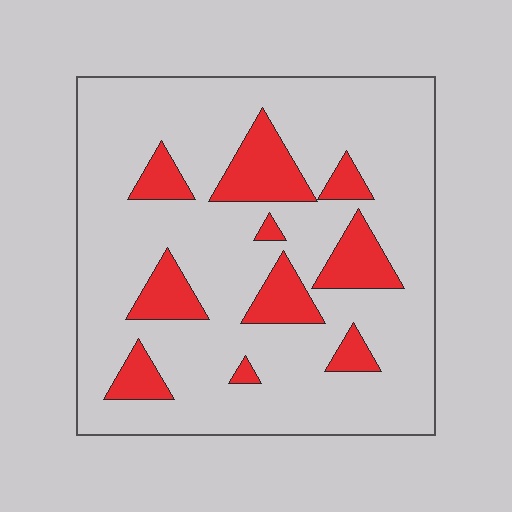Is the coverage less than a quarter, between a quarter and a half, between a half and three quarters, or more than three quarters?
Less than a quarter.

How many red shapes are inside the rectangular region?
10.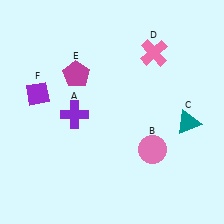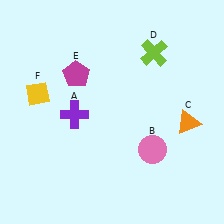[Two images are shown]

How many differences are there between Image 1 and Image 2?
There are 3 differences between the two images.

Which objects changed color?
C changed from teal to orange. D changed from pink to lime. F changed from purple to yellow.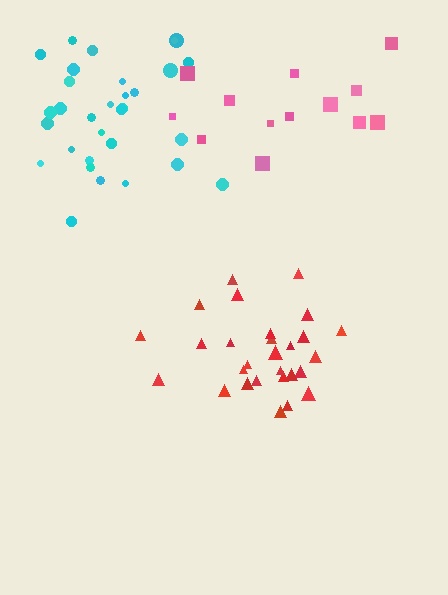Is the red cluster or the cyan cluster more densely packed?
Red.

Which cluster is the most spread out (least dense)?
Pink.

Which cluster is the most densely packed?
Red.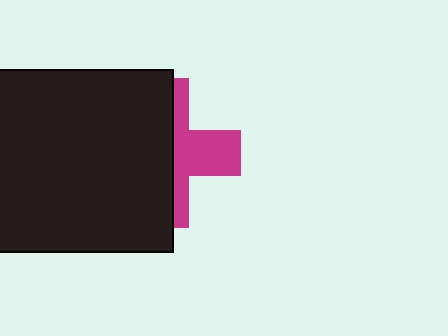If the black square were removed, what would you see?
You would see the complete magenta cross.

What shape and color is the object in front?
The object in front is a black square.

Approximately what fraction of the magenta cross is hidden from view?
Roughly 59% of the magenta cross is hidden behind the black square.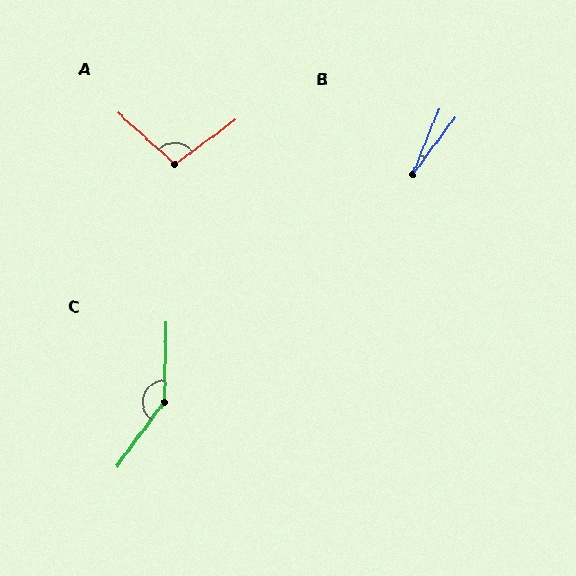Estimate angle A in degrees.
Approximately 101 degrees.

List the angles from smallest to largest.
B (15°), A (101°), C (145°).